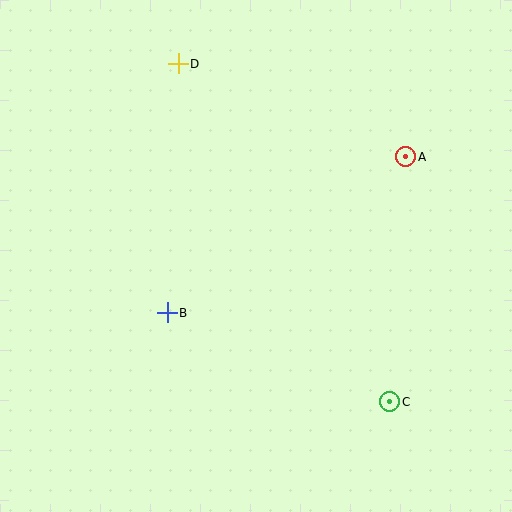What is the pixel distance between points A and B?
The distance between A and B is 285 pixels.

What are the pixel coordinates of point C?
Point C is at (390, 402).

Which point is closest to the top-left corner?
Point D is closest to the top-left corner.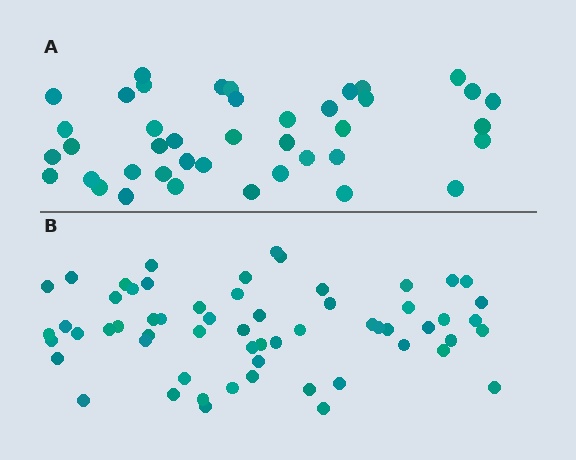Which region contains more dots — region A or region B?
Region B (the bottom region) has more dots.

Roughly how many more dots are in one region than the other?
Region B has approximately 20 more dots than region A.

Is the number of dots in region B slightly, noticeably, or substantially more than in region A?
Region B has substantially more. The ratio is roughly 1.5 to 1.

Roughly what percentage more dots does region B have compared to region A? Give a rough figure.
About 45% more.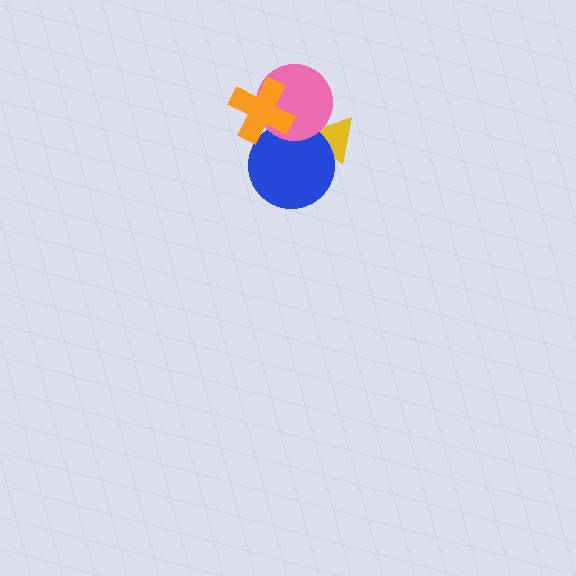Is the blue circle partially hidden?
Yes, it is partially covered by another shape.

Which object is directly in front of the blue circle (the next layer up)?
The pink circle is directly in front of the blue circle.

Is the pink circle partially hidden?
Yes, it is partially covered by another shape.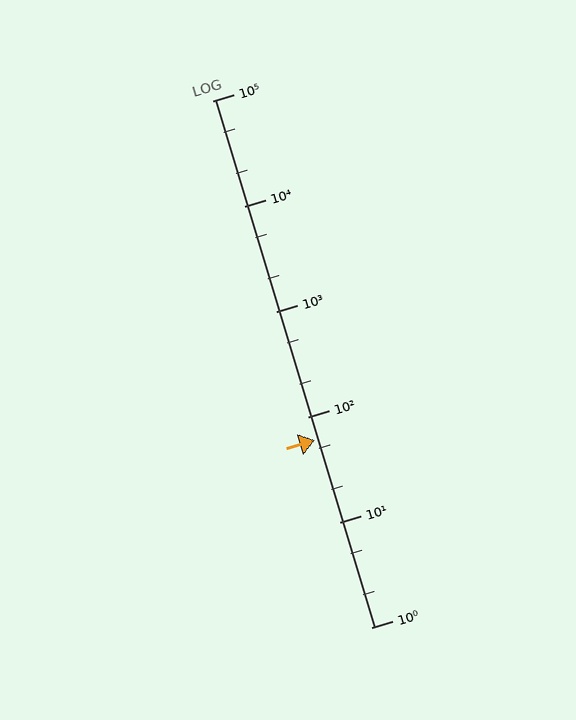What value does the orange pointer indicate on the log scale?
The pointer indicates approximately 60.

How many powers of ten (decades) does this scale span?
The scale spans 5 decades, from 1 to 100000.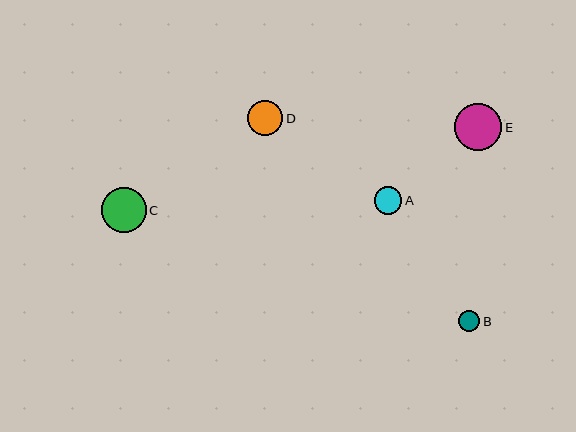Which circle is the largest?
Circle E is the largest with a size of approximately 47 pixels.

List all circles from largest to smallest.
From largest to smallest: E, C, D, A, B.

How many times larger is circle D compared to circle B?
Circle D is approximately 1.7 times the size of circle B.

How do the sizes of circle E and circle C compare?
Circle E and circle C are approximately the same size.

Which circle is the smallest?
Circle B is the smallest with a size of approximately 21 pixels.